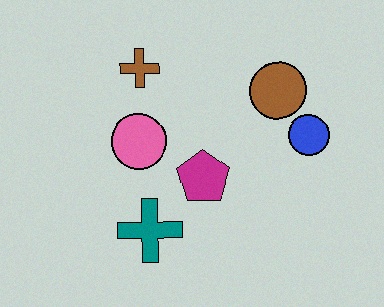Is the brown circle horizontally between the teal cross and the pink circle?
No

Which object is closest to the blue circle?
The brown circle is closest to the blue circle.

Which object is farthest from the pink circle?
The blue circle is farthest from the pink circle.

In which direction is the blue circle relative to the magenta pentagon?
The blue circle is to the right of the magenta pentagon.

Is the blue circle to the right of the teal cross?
Yes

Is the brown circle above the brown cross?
No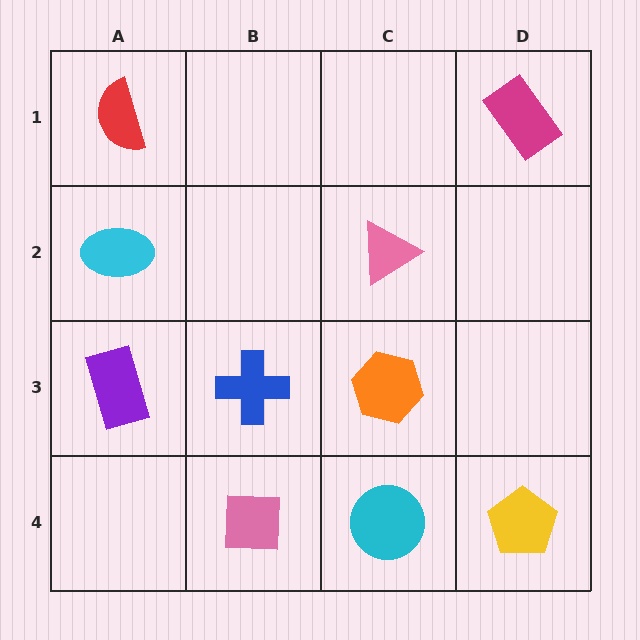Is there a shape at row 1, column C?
No, that cell is empty.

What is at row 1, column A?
A red semicircle.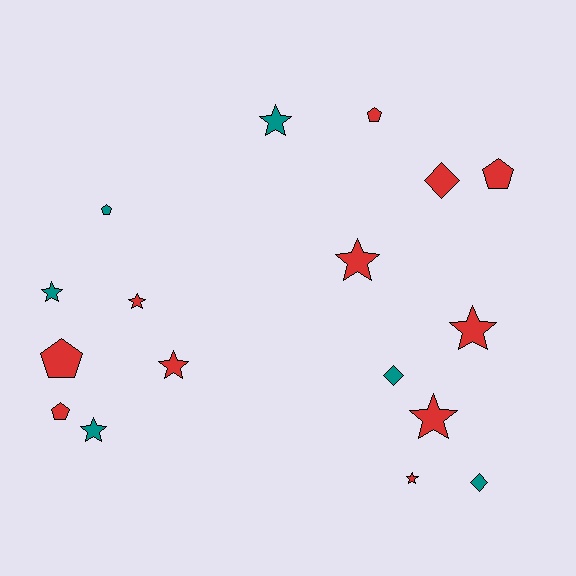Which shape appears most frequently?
Star, with 9 objects.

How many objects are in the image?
There are 17 objects.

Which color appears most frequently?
Red, with 11 objects.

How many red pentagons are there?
There are 4 red pentagons.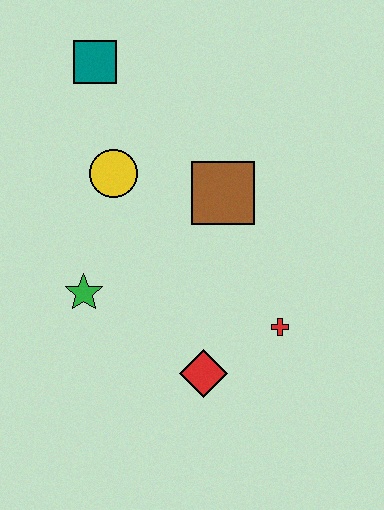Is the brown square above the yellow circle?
No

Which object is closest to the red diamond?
The red cross is closest to the red diamond.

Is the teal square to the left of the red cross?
Yes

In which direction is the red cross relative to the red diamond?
The red cross is to the right of the red diamond.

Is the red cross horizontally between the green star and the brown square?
No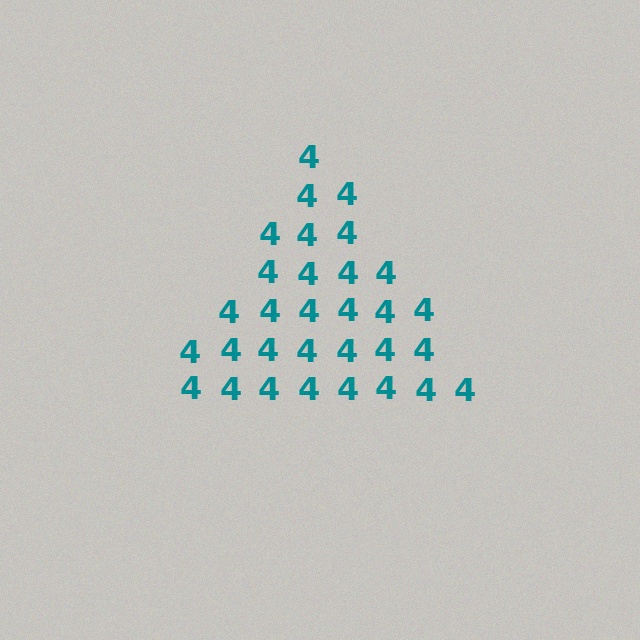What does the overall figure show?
The overall figure shows a triangle.